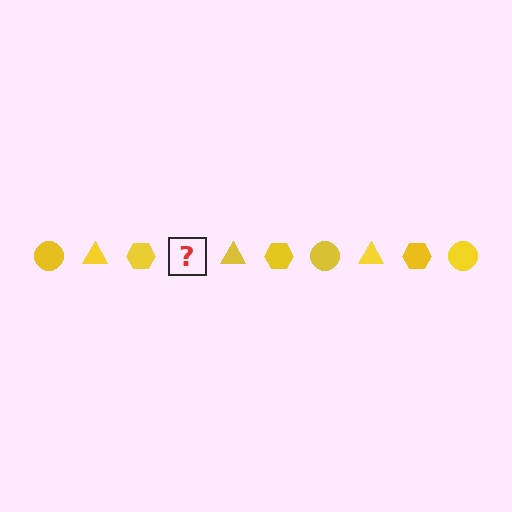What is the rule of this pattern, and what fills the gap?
The rule is that the pattern cycles through circle, triangle, hexagon shapes in yellow. The gap should be filled with a yellow circle.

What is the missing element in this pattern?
The missing element is a yellow circle.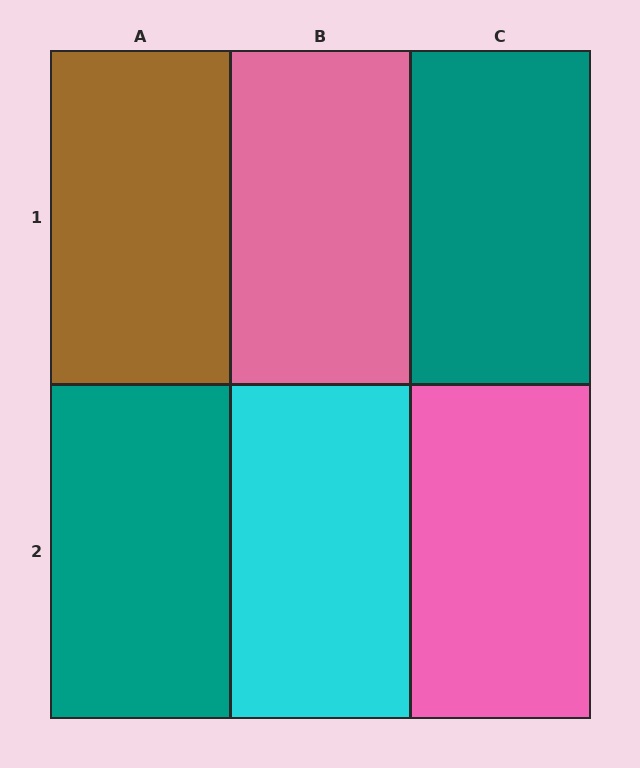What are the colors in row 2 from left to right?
Teal, cyan, pink.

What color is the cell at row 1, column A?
Brown.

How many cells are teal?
2 cells are teal.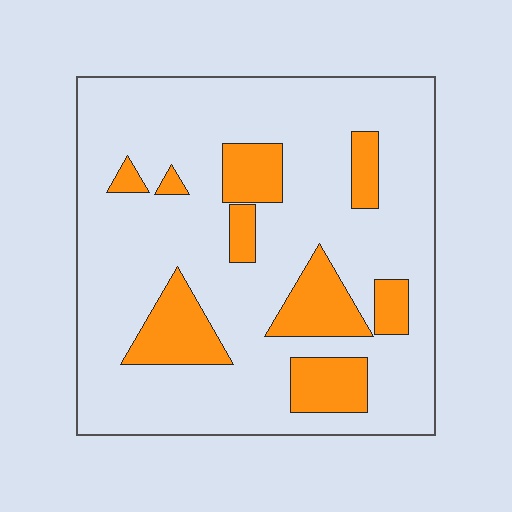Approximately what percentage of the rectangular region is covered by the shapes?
Approximately 20%.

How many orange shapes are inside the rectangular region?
9.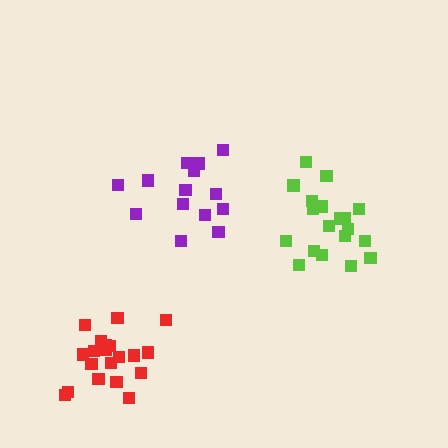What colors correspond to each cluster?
The clusters are colored: red, purple, lime.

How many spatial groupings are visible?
There are 3 spatial groupings.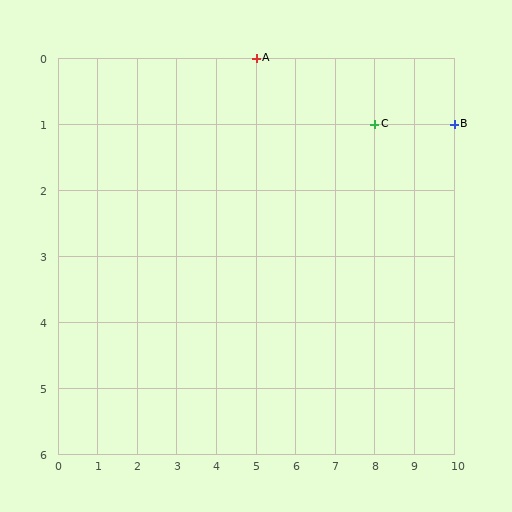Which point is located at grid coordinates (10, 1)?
Point B is at (10, 1).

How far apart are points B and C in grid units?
Points B and C are 2 columns apart.